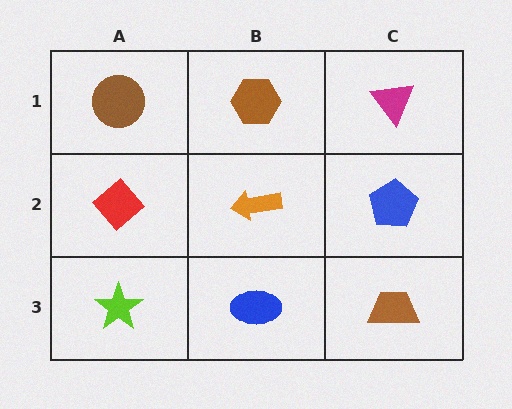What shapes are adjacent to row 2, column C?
A magenta triangle (row 1, column C), a brown trapezoid (row 3, column C), an orange arrow (row 2, column B).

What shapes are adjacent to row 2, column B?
A brown hexagon (row 1, column B), a blue ellipse (row 3, column B), a red diamond (row 2, column A), a blue pentagon (row 2, column C).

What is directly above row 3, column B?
An orange arrow.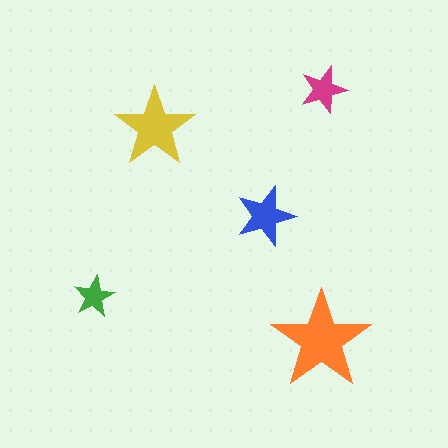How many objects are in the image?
There are 5 objects in the image.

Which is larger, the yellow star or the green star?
The yellow one.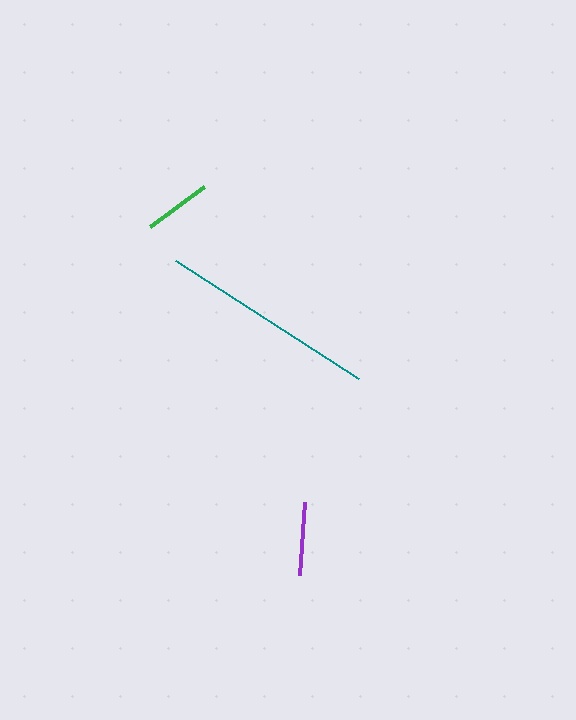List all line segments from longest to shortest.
From longest to shortest: teal, purple, green.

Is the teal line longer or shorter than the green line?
The teal line is longer than the green line.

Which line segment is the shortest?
The green line is the shortest at approximately 67 pixels.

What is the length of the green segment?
The green segment is approximately 67 pixels long.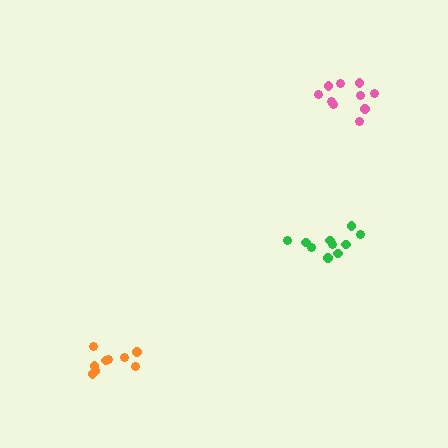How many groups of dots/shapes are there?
There are 3 groups.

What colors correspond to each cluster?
The clusters are colored: green, pink, orange.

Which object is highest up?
The pink cluster is topmost.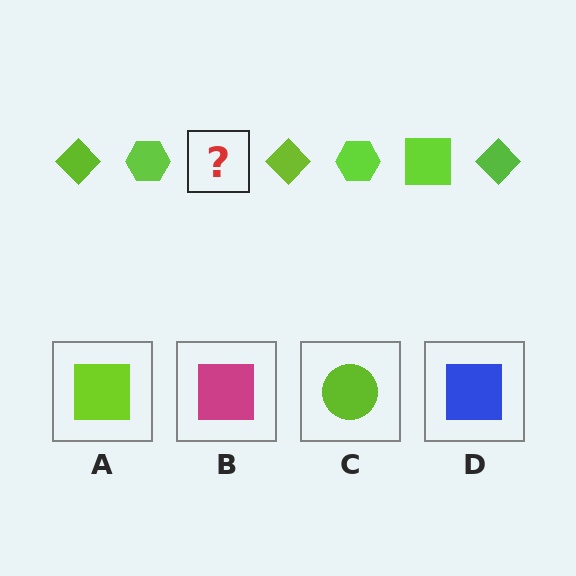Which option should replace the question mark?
Option A.